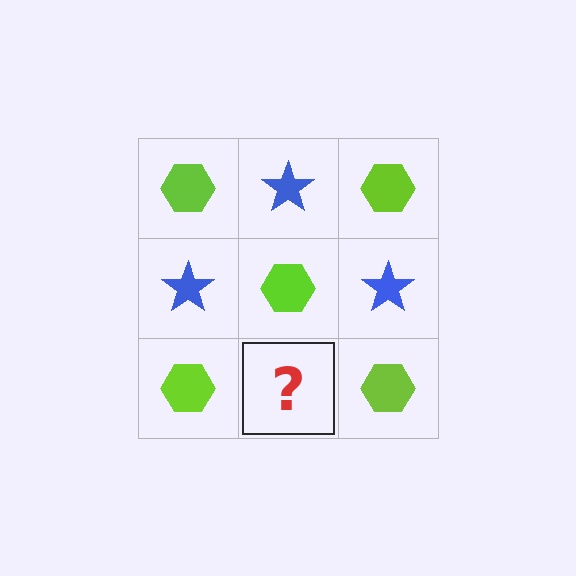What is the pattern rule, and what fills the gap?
The rule is that it alternates lime hexagon and blue star in a checkerboard pattern. The gap should be filled with a blue star.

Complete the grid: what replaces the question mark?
The question mark should be replaced with a blue star.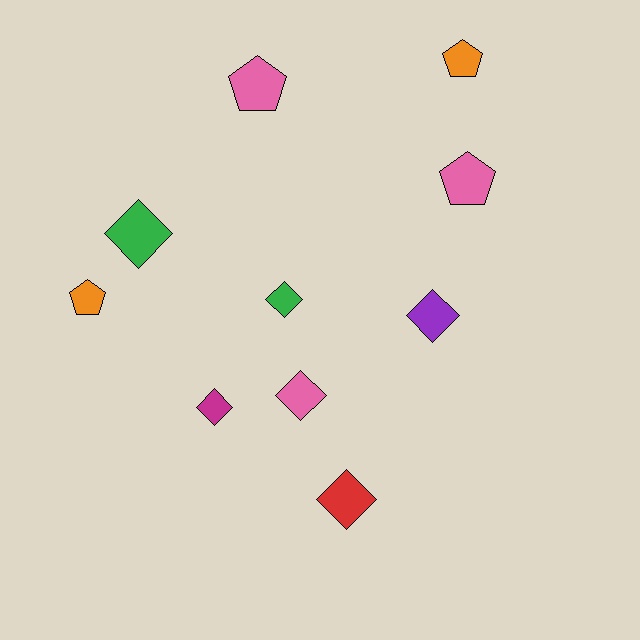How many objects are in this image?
There are 10 objects.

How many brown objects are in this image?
There are no brown objects.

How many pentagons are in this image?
There are 4 pentagons.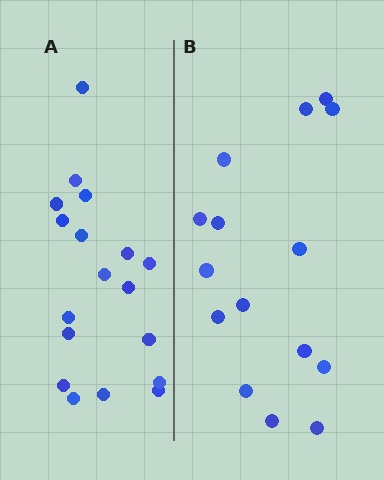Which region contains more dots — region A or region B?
Region A (the left region) has more dots.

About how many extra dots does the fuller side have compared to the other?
Region A has just a few more — roughly 2 or 3 more dots than region B.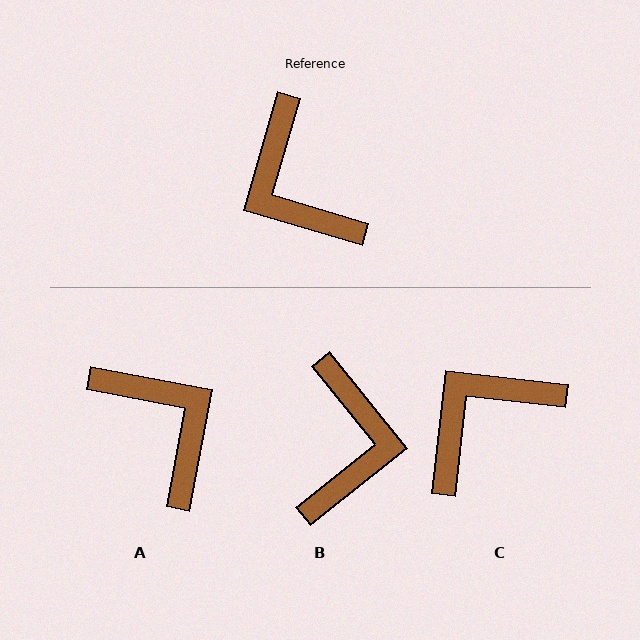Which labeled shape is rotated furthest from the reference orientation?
A, about 174 degrees away.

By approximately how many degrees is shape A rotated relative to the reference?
Approximately 174 degrees clockwise.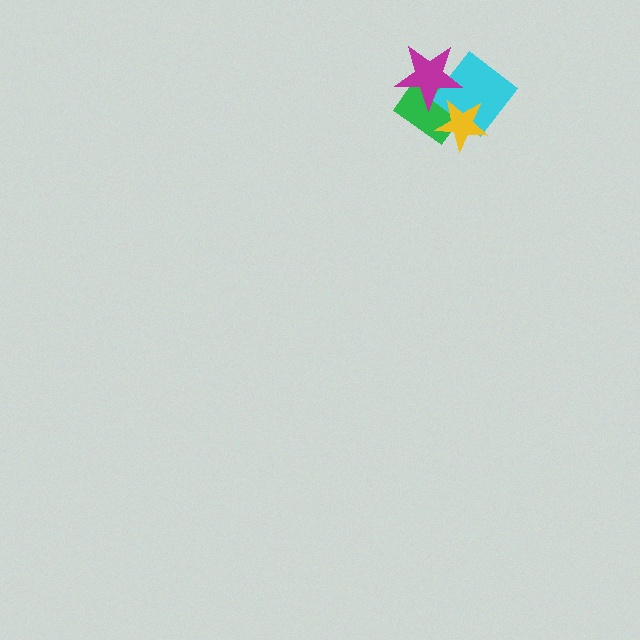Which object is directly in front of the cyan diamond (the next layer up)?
The yellow star is directly in front of the cyan diamond.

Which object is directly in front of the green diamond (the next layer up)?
The cyan diamond is directly in front of the green diamond.